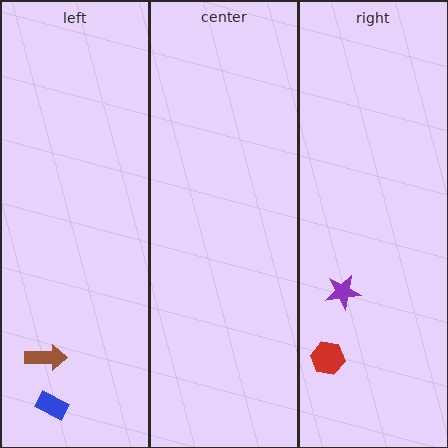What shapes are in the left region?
The blue rectangle, the brown arrow.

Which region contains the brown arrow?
The left region.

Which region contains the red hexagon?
The right region.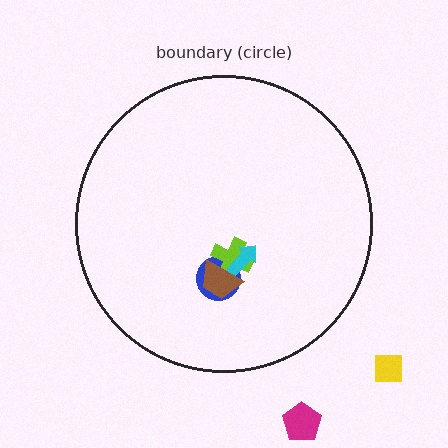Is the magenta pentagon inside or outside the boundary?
Outside.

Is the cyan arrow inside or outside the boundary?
Inside.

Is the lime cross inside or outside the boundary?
Inside.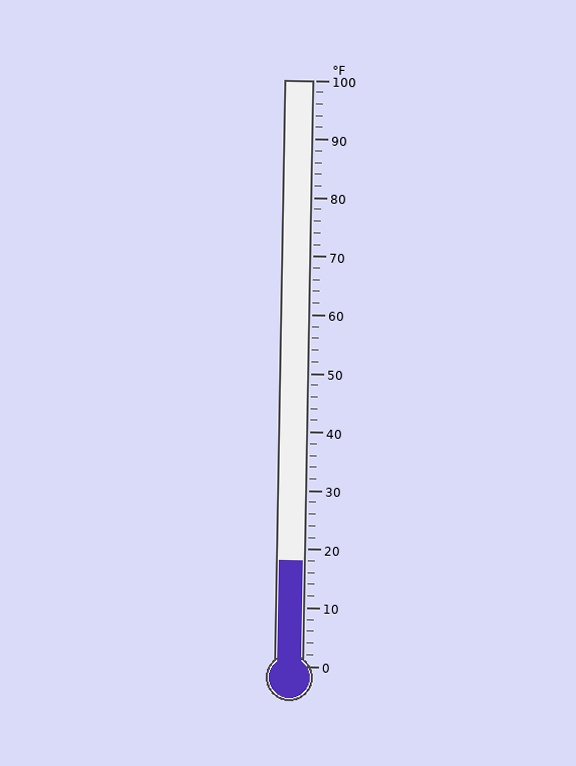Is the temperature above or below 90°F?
The temperature is below 90°F.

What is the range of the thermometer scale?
The thermometer scale ranges from 0°F to 100°F.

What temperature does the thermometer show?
The thermometer shows approximately 18°F.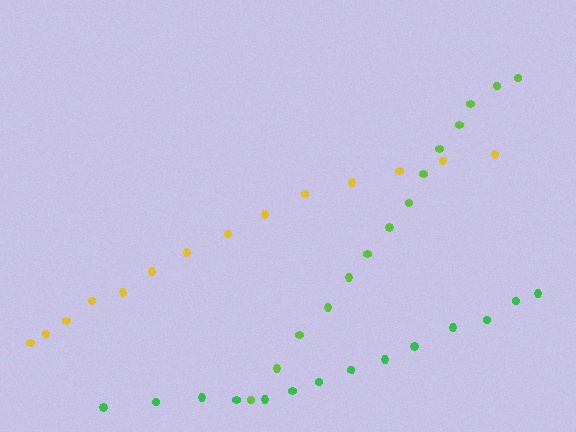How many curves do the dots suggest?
There are 3 distinct paths.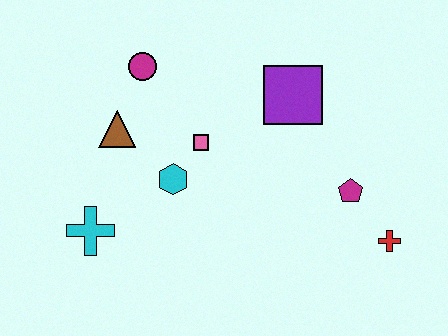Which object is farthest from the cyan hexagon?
The red cross is farthest from the cyan hexagon.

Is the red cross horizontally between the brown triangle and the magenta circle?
No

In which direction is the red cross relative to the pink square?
The red cross is to the right of the pink square.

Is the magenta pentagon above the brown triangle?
No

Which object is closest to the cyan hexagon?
The pink square is closest to the cyan hexagon.